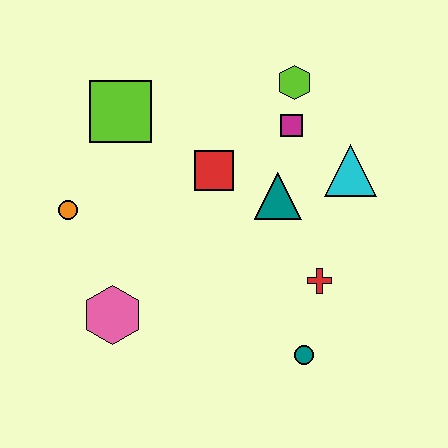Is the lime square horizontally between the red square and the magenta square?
No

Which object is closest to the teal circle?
The red cross is closest to the teal circle.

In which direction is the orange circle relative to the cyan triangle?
The orange circle is to the left of the cyan triangle.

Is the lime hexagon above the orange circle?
Yes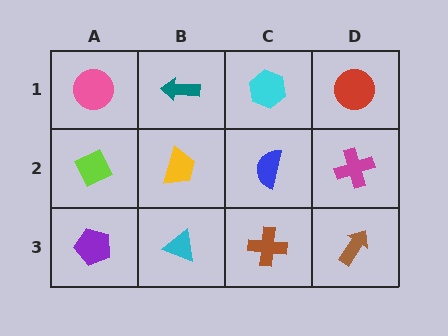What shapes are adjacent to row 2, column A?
A pink circle (row 1, column A), a purple pentagon (row 3, column A), a yellow trapezoid (row 2, column B).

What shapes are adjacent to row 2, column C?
A cyan hexagon (row 1, column C), a brown cross (row 3, column C), a yellow trapezoid (row 2, column B), a magenta cross (row 2, column D).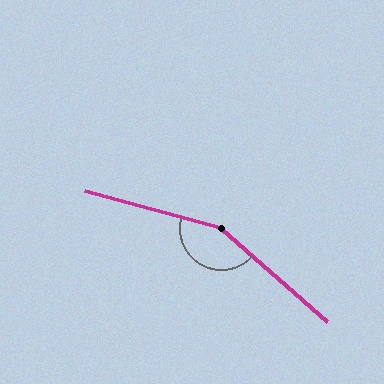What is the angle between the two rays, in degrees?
Approximately 154 degrees.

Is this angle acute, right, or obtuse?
It is obtuse.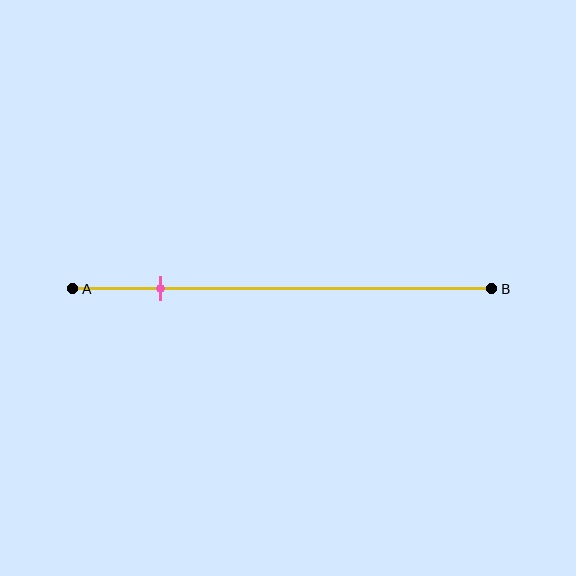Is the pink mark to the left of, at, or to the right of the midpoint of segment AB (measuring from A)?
The pink mark is to the left of the midpoint of segment AB.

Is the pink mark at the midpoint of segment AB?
No, the mark is at about 20% from A, not at the 50% midpoint.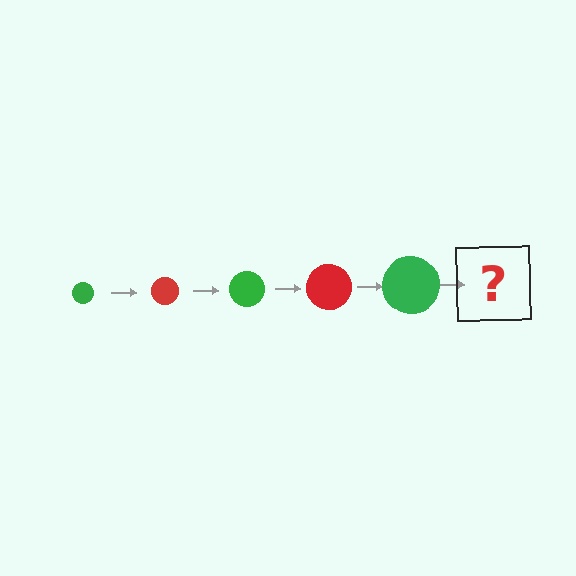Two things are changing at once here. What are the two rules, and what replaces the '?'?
The two rules are that the circle grows larger each step and the color cycles through green and red. The '?' should be a red circle, larger than the previous one.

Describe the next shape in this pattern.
It should be a red circle, larger than the previous one.